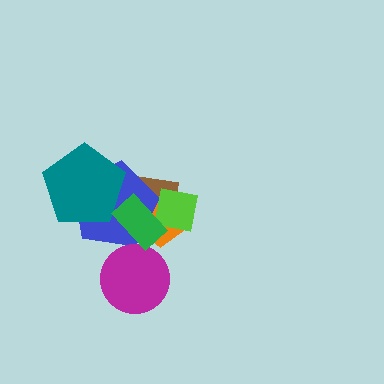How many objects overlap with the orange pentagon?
4 objects overlap with the orange pentagon.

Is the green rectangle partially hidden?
No, no other shape covers it.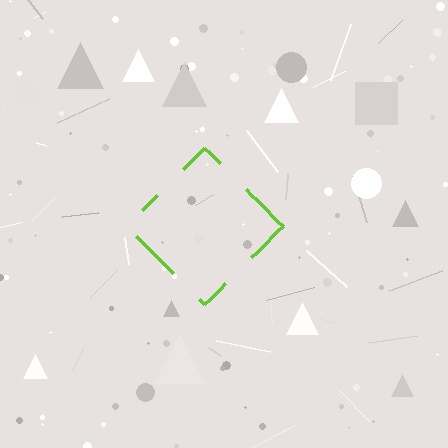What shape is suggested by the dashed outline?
The dashed outline suggests a diamond.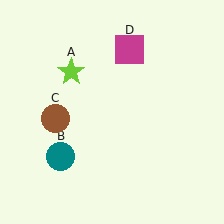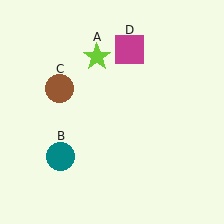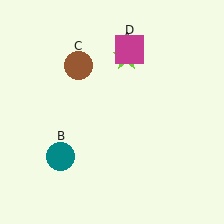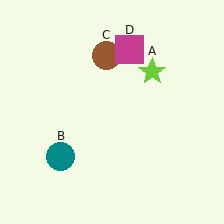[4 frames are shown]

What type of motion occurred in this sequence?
The lime star (object A), brown circle (object C) rotated clockwise around the center of the scene.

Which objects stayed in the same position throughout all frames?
Teal circle (object B) and magenta square (object D) remained stationary.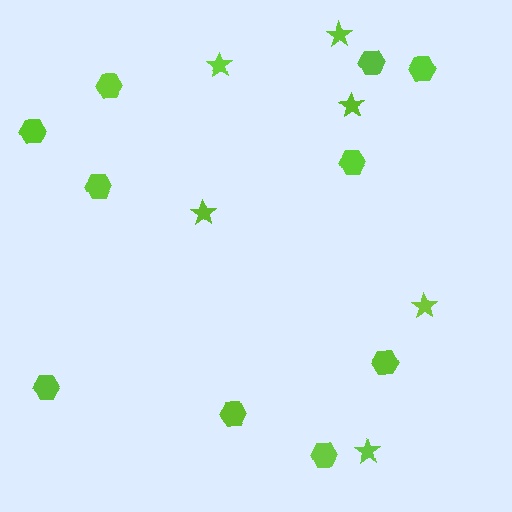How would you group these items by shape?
There are 2 groups: one group of hexagons (10) and one group of stars (6).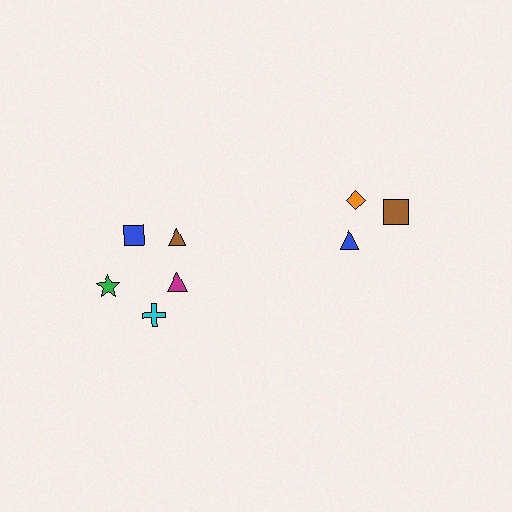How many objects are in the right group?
There are 3 objects.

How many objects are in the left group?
There are 5 objects.